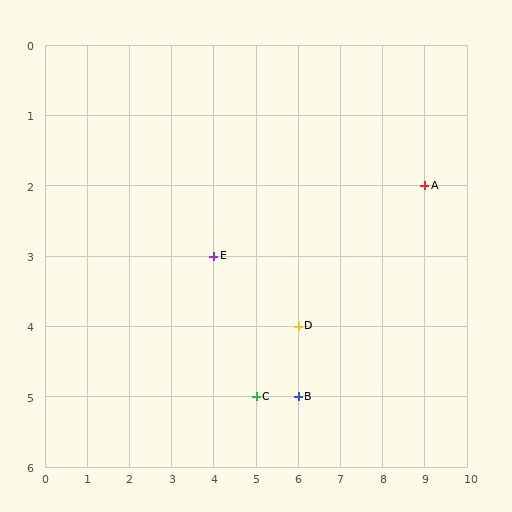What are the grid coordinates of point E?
Point E is at grid coordinates (4, 3).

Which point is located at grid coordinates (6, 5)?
Point B is at (6, 5).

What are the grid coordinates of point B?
Point B is at grid coordinates (6, 5).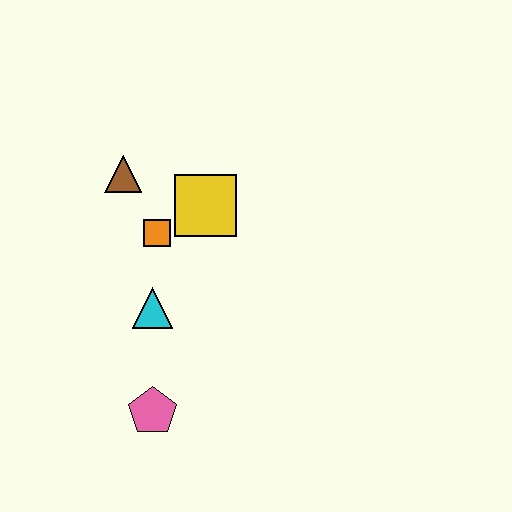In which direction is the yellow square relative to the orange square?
The yellow square is to the right of the orange square.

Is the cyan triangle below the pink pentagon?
No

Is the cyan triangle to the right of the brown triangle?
Yes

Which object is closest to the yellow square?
The orange square is closest to the yellow square.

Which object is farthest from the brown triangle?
The pink pentagon is farthest from the brown triangle.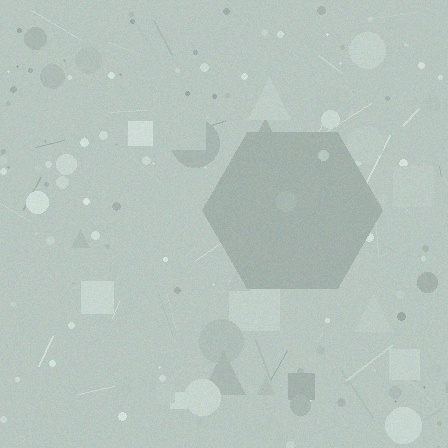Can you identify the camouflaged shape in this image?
The camouflaged shape is a hexagon.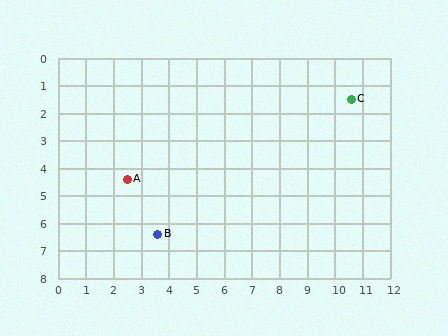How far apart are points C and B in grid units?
Points C and B are about 8.5 grid units apart.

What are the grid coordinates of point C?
Point C is at approximately (10.6, 1.5).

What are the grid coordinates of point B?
Point B is at approximately (3.6, 6.4).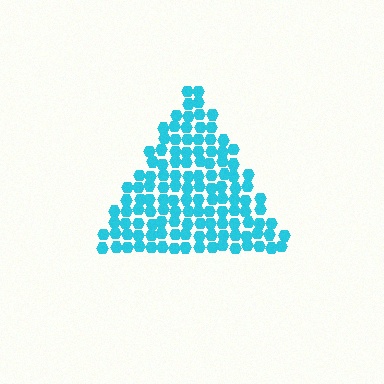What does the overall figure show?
The overall figure shows a triangle.